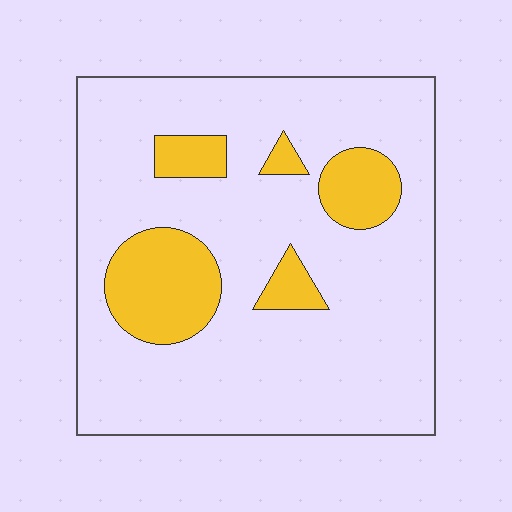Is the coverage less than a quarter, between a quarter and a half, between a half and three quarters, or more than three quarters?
Less than a quarter.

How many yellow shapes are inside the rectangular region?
5.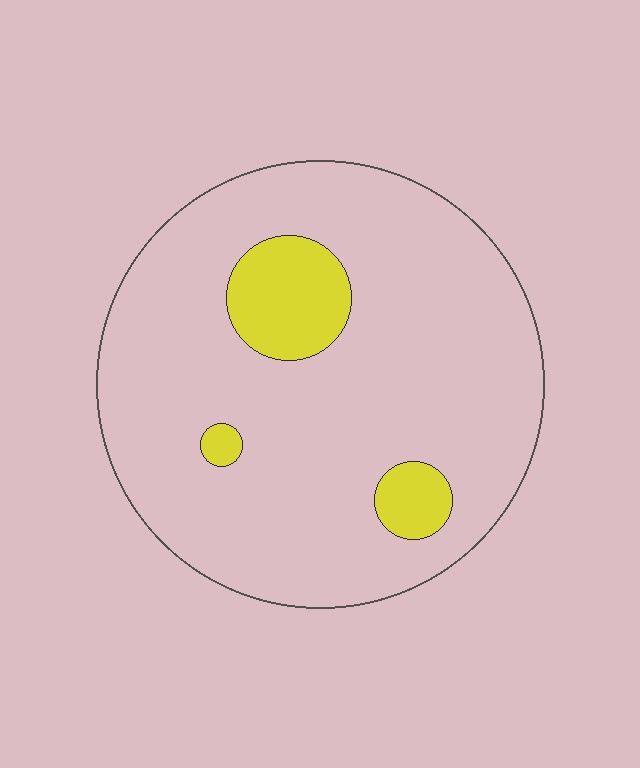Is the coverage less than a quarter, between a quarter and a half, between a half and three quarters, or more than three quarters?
Less than a quarter.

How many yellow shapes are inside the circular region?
3.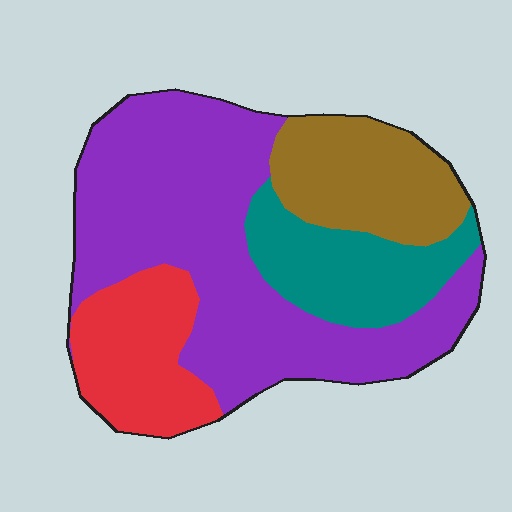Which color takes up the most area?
Purple, at roughly 50%.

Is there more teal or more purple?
Purple.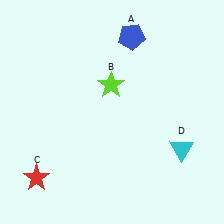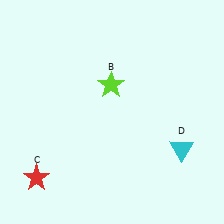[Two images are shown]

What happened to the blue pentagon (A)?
The blue pentagon (A) was removed in Image 2. It was in the top-right area of Image 1.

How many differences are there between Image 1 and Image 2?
There is 1 difference between the two images.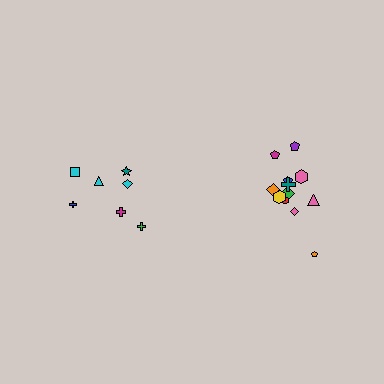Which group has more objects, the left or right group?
The right group.